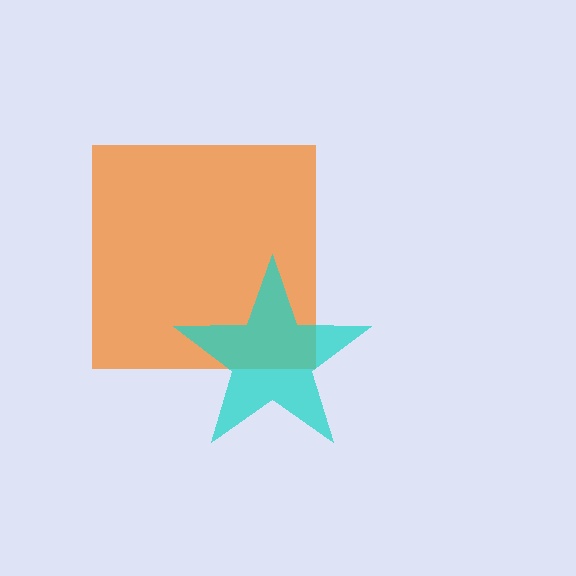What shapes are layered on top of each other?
The layered shapes are: an orange square, a cyan star.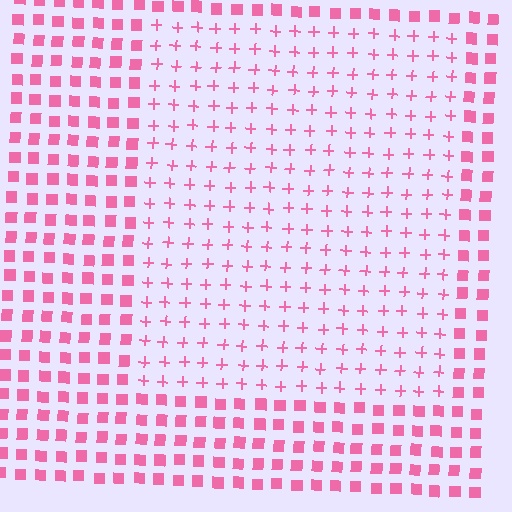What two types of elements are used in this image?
The image uses plus signs inside the rectangle region and squares outside it.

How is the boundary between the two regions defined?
The boundary is defined by a change in element shape: plus signs inside vs. squares outside. All elements share the same color and spacing.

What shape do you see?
I see a rectangle.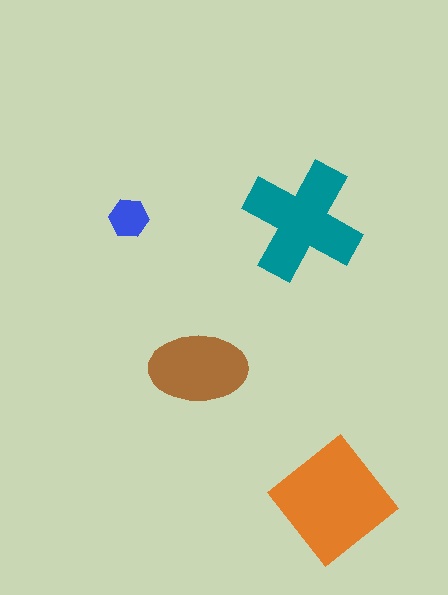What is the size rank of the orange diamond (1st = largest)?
1st.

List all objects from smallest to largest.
The blue hexagon, the brown ellipse, the teal cross, the orange diamond.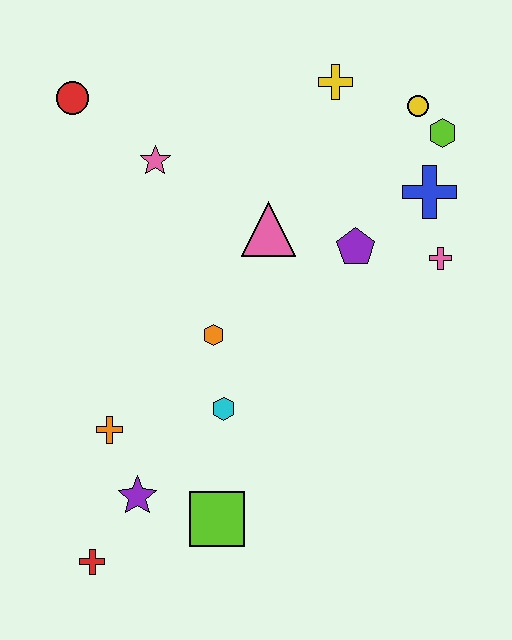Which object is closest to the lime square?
The purple star is closest to the lime square.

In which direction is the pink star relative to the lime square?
The pink star is above the lime square.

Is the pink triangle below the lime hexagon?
Yes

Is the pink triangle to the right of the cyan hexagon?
Yes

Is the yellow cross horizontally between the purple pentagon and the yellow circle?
No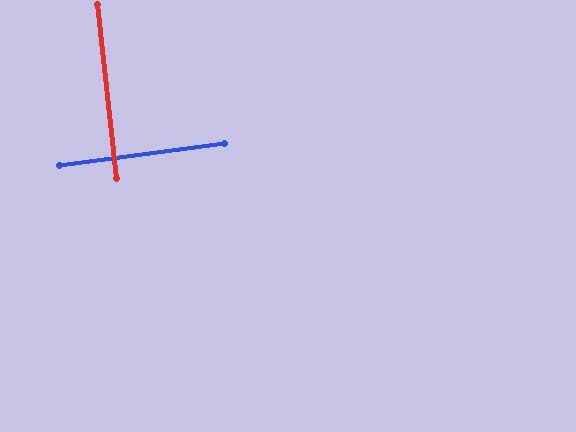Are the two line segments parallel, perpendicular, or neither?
Perpendicular — they meet at approximately 89°.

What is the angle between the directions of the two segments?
Approximately 89 degrees.